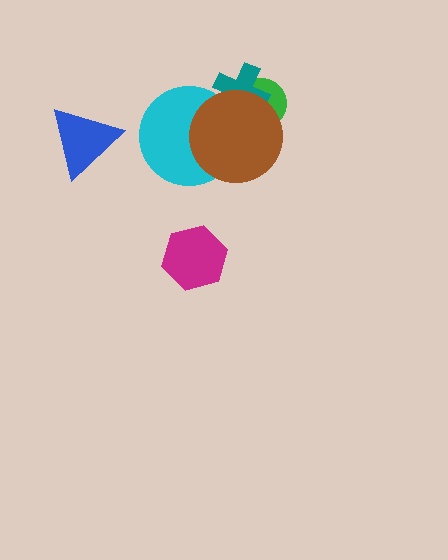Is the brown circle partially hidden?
No, no other shape covers it.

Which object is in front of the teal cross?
The brown circle is in front of the teal cross.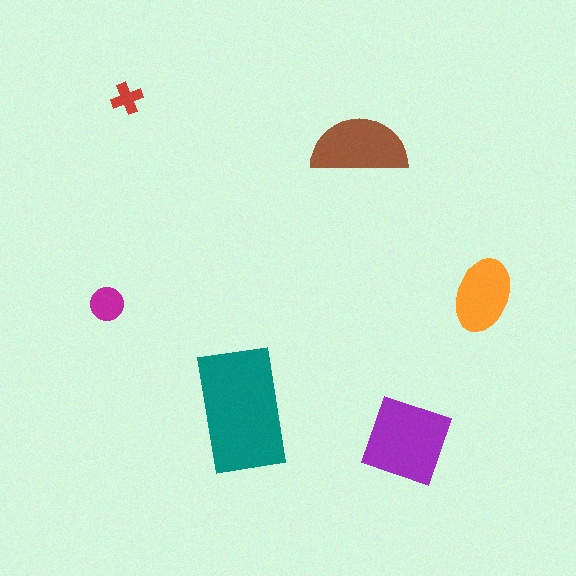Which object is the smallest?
The red cross.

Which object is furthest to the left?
The magenta circle is leftmost.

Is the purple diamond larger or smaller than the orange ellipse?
Larger.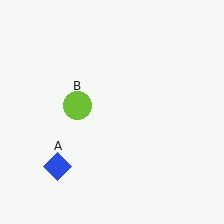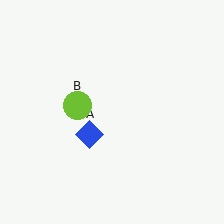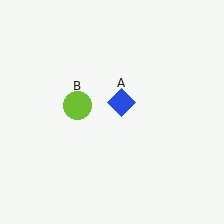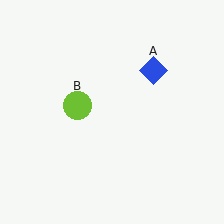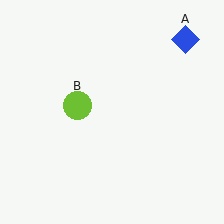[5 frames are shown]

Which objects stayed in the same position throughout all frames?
Lime circle (object B) remained stationary.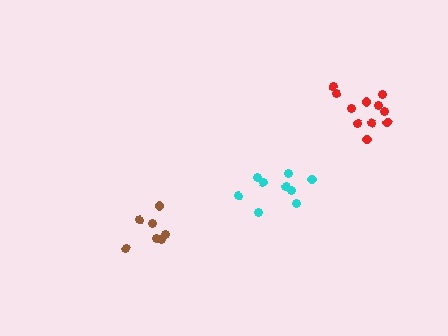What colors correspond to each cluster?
The clusters are colored: brown, cyan, red.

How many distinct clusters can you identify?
There are 3 distinct clusters.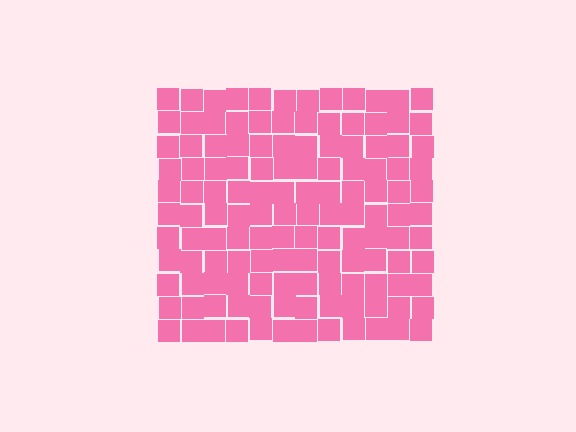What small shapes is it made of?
It is made of small squares.